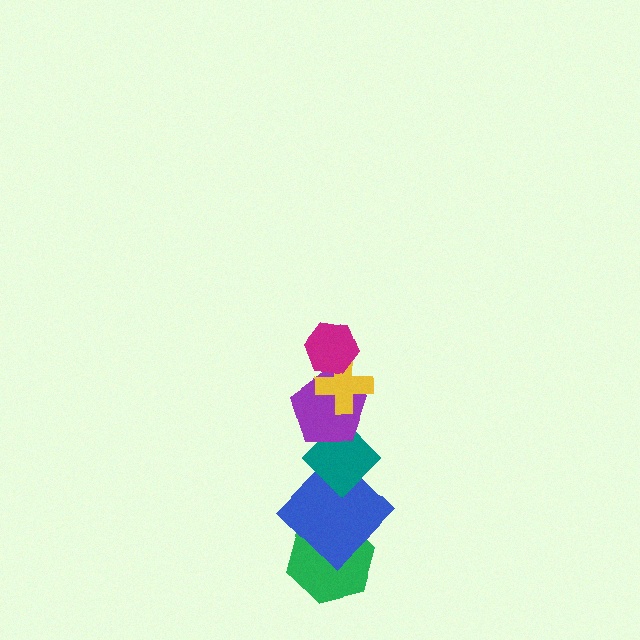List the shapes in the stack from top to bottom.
From top to bottom: the magenta hexagon, the yellow cross, the purple pentagon, the teal diamond, the blue diamond, the green hexagon.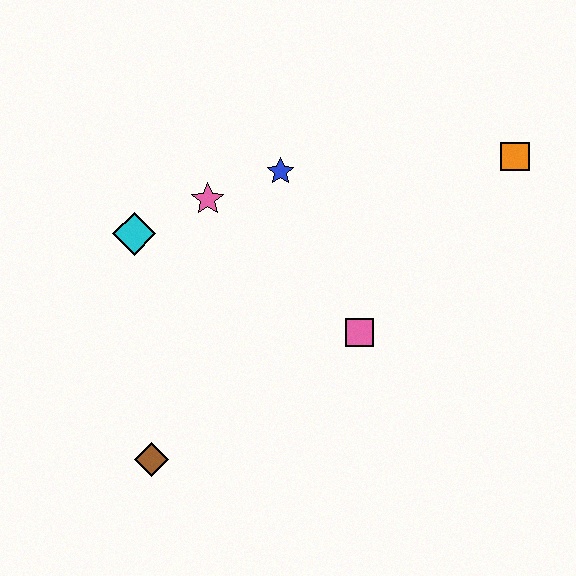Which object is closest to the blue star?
The pink star is closest to the blue star.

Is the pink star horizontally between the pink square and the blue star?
No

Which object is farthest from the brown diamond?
The orange square is farthest from the brown diamond.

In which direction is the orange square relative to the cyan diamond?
The orange square is to the right of the cyan diamond.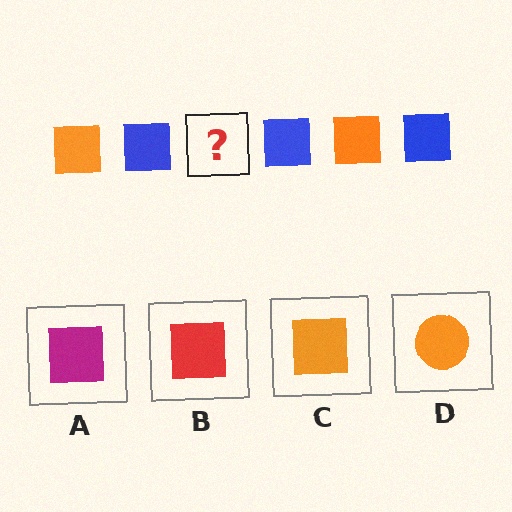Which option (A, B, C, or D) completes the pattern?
C.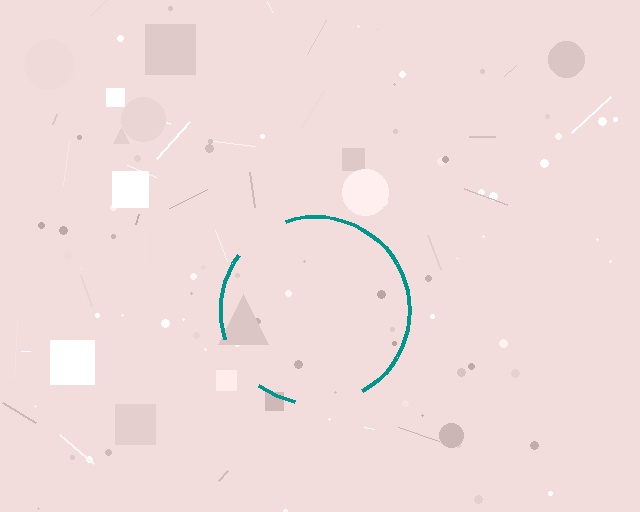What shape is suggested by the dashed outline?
The dashed outline suggests a circle.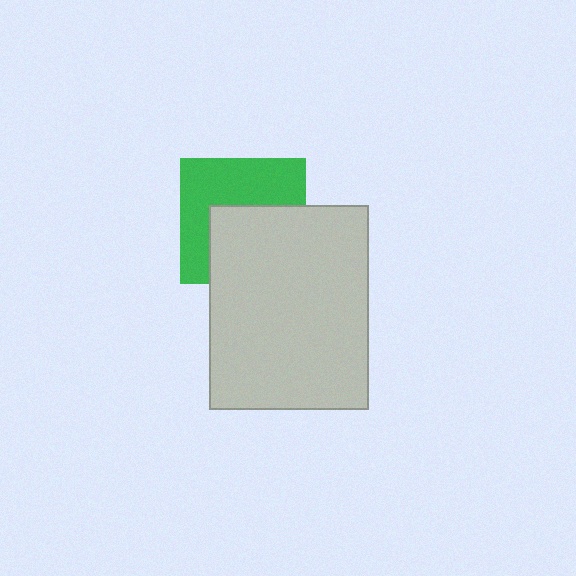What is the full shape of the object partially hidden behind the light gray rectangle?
The partially hidden object is a green square.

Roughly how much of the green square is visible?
About half of it is visible (roughly 53%).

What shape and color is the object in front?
The object in front is a light gray rectangle.